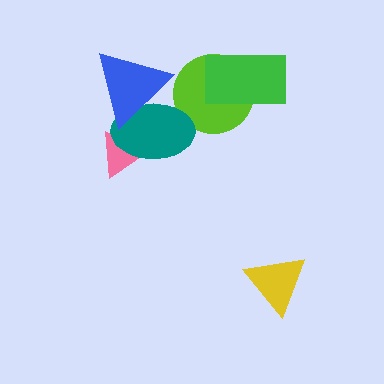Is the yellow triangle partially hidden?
No, no other shape covers it.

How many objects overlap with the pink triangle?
1 object overlaps with the pink triangle.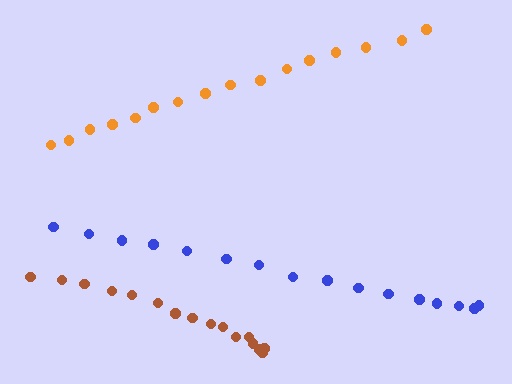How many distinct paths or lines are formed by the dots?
There are 3 distinct paths.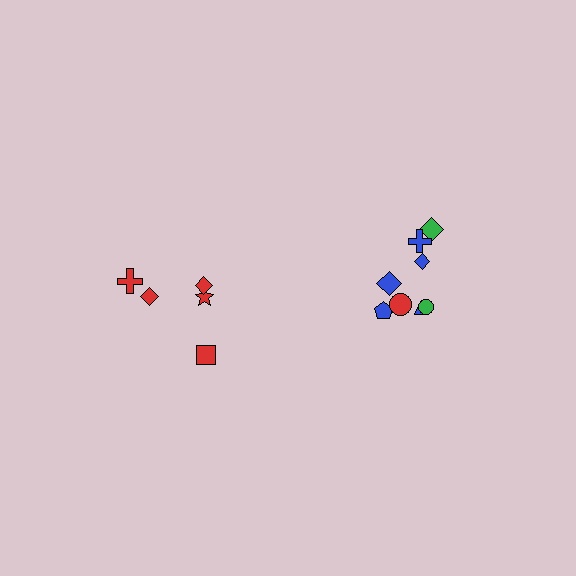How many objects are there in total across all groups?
There are 13 objects.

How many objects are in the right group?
There are 8 objects.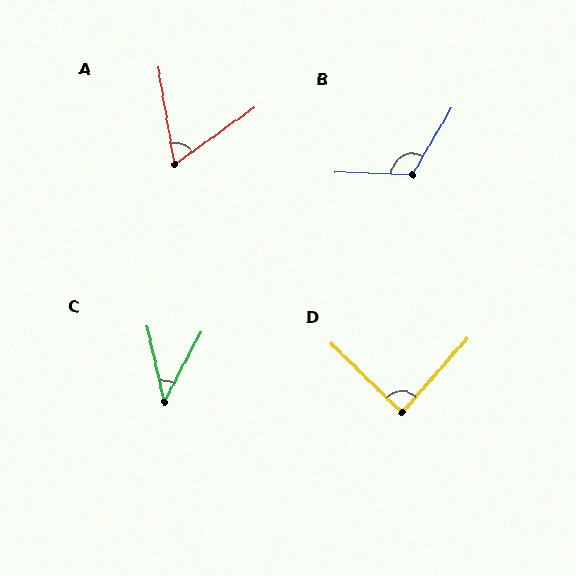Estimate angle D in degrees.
Approximately 87 degrees.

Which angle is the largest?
B, at approximately 119 degrees.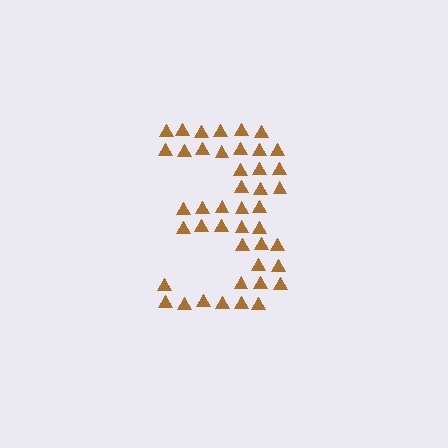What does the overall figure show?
The overall figure shows the digit 3.